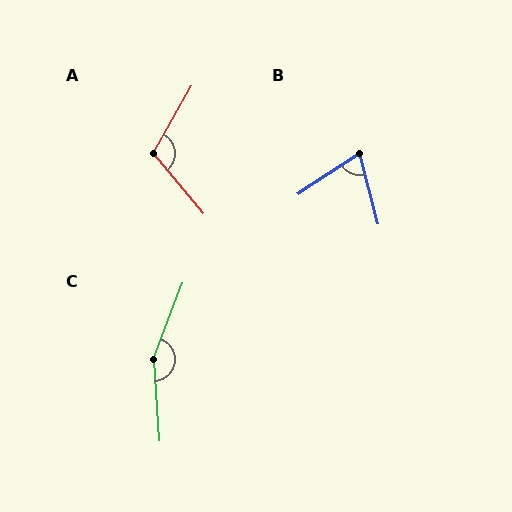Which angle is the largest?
C, at approximately 155 degrees.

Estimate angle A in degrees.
Approximately 110 degrees.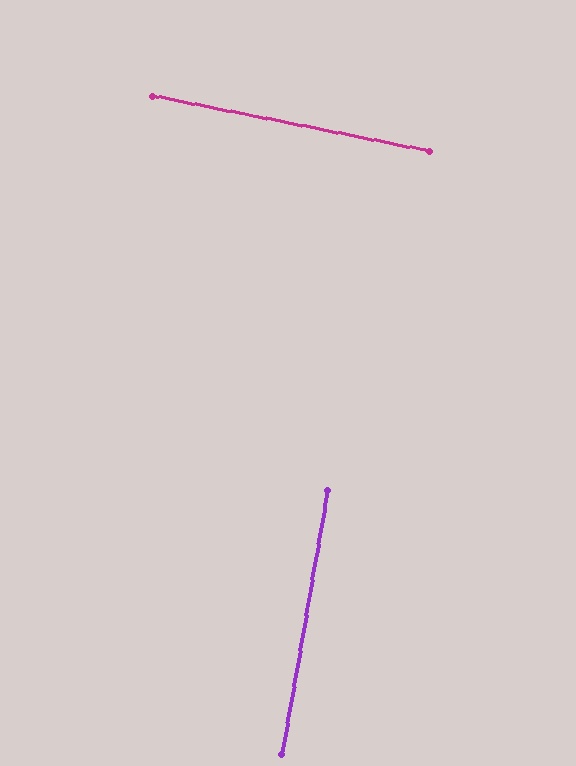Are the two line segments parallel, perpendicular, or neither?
Perpendicular — they meet at approximately 89°.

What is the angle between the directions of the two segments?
Approximately 89 degrees.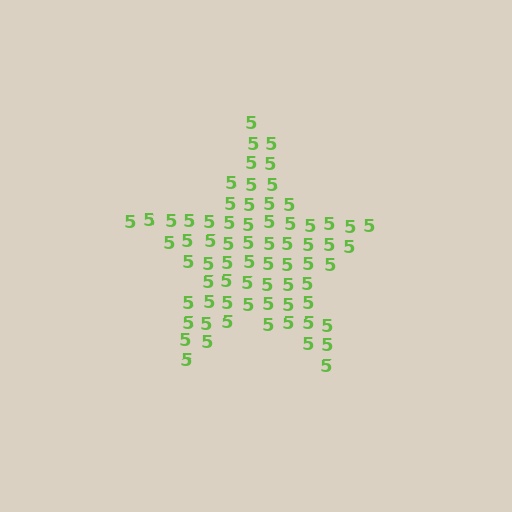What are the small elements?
The small elements are digit 5's.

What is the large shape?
The large shape is a star.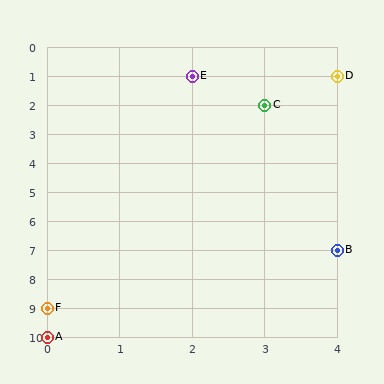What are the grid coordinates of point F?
Point F is at grid coordinates (0, 9).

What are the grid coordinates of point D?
Point D is at grid coordinates (4, 1).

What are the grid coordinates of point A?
Point A is at grid coordinates (0, 10).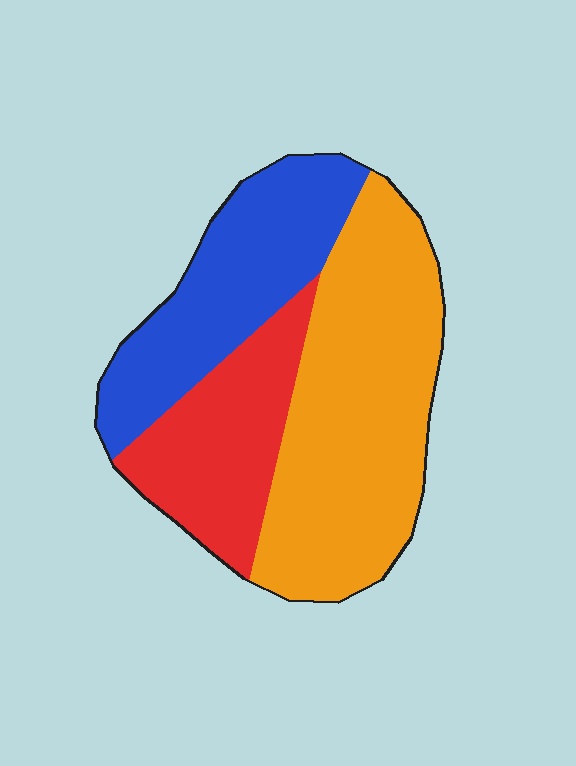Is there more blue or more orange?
Orange.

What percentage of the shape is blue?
Blue takes up about one quarter (1/4) of the shape.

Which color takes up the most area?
Orange, at roughly 50%.